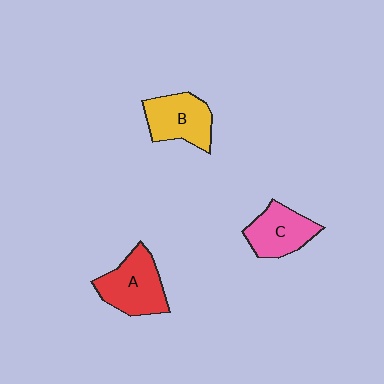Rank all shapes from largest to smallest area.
From largest to smallest: A (red), B (yellow), C (pink).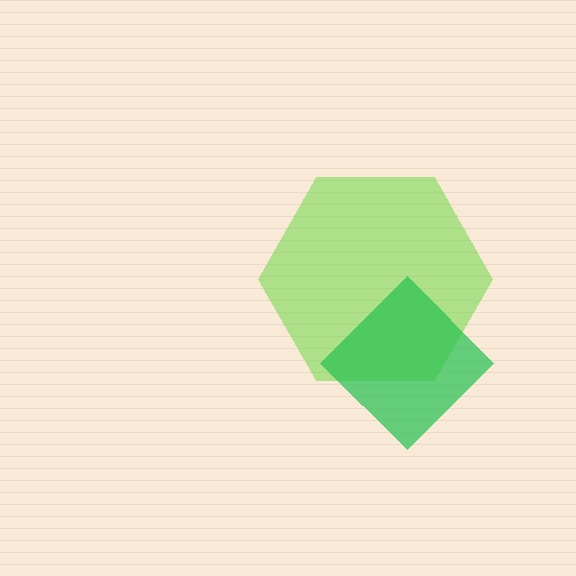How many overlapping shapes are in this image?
There are 2 overlapping shapes in the image.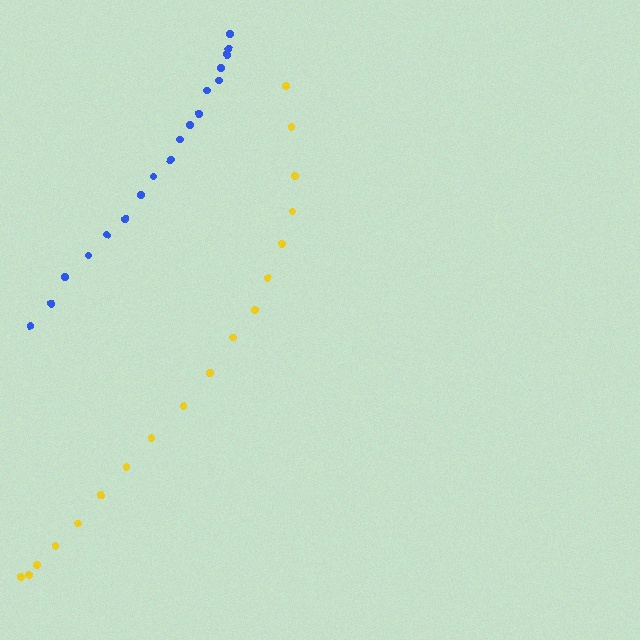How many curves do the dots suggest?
There are 2 distinct paths.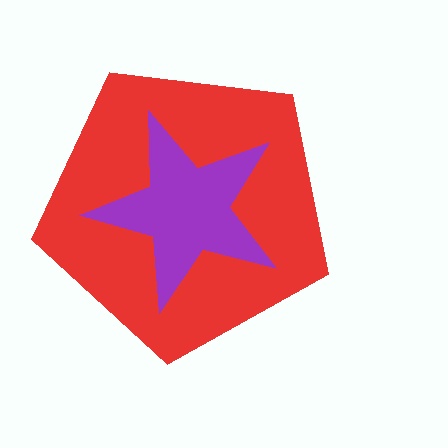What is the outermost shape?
The red pentagon.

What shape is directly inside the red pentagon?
The purple star.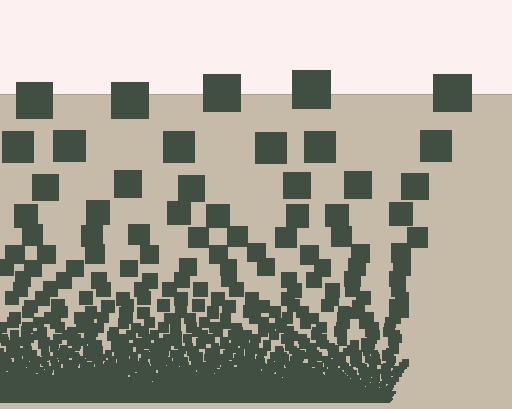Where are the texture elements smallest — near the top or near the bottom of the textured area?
Near the bottom.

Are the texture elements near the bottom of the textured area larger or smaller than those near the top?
Smaller. The gradient is inverted — elements near the bottom are smaller and denser.